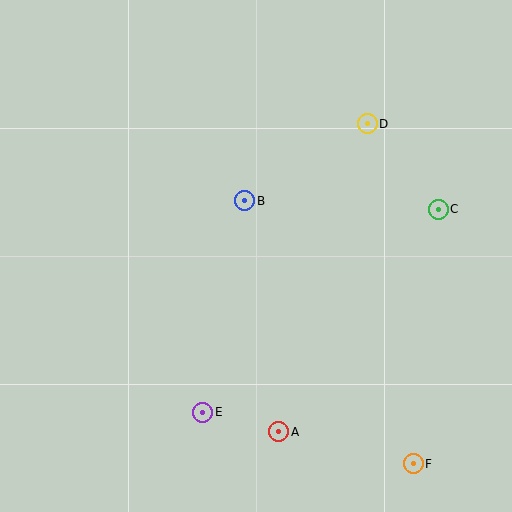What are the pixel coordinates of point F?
Point F is at (413, 464).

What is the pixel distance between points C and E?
The distance between C and E is 311 pixels.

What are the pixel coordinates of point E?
Point E is at (203, 412).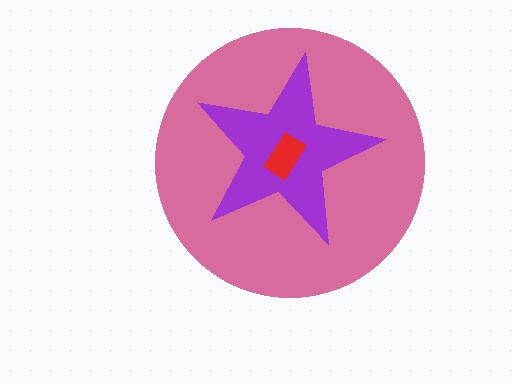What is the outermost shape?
The pink circle.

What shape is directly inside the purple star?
The red rectangle.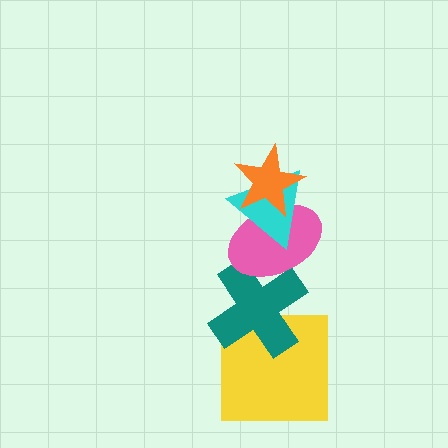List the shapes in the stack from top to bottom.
From top to bottom: the orange star, the cyan triangle, the pink ellipse, the teal cross, the yellow square.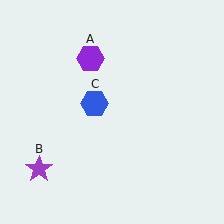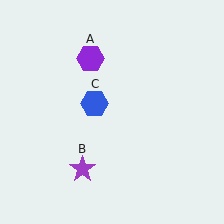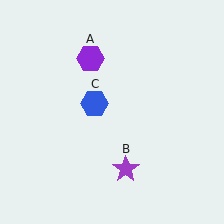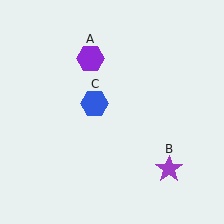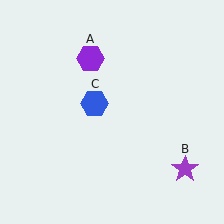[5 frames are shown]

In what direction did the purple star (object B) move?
The purple star (object B) moved right.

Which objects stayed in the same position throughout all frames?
Purple hexagon (object A) and blue hexagon (object C) remained stationary.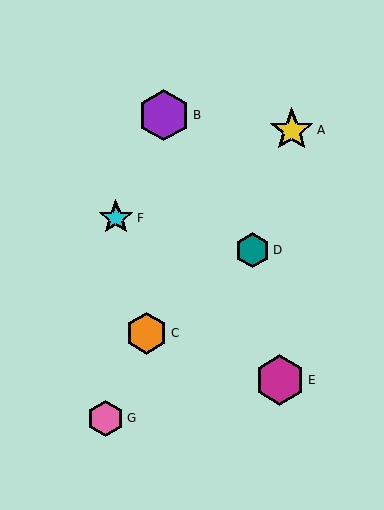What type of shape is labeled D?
Shape D is a teal hexagon.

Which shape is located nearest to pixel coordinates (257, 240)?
The teal hexagon (labeled D) at (253, 250) is nearest to that location.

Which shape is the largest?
The purple hexagon (labeled B) is the largest.